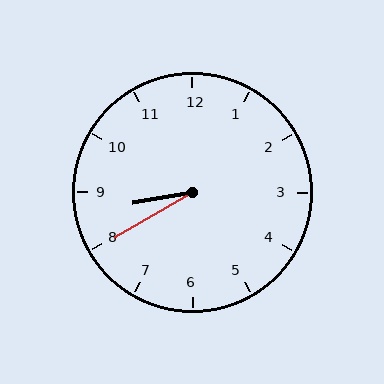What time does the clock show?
8:40.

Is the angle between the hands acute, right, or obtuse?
It is acute.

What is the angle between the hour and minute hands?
Approximately 20 degrees.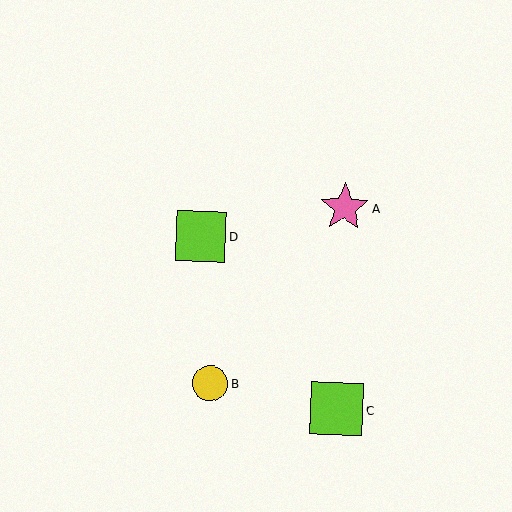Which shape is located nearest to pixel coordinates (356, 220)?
The pink star (labeled A) at (345, 207) is nearest to that location.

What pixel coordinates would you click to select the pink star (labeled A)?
Click at (345, 207) to select the pink star A.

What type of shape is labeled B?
Shape B is a yellow circle.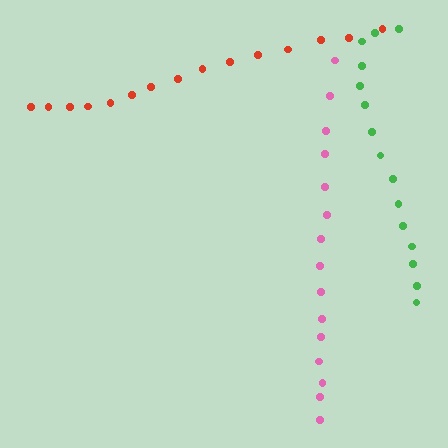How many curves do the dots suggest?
There are 3 distinct paths.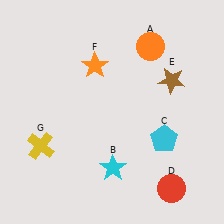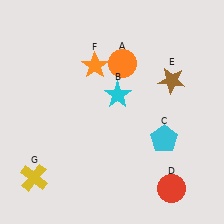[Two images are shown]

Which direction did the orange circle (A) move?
The orange circle (A) moved left.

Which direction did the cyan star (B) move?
The cyan star (B) moved up.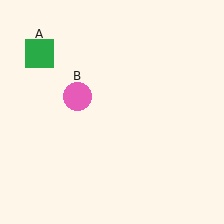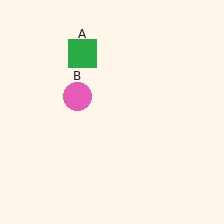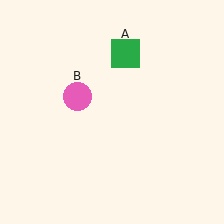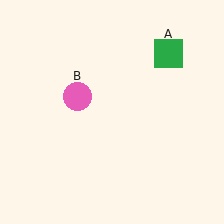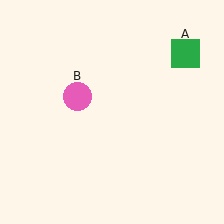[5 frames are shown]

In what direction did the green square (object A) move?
The green square (object A) moved right.